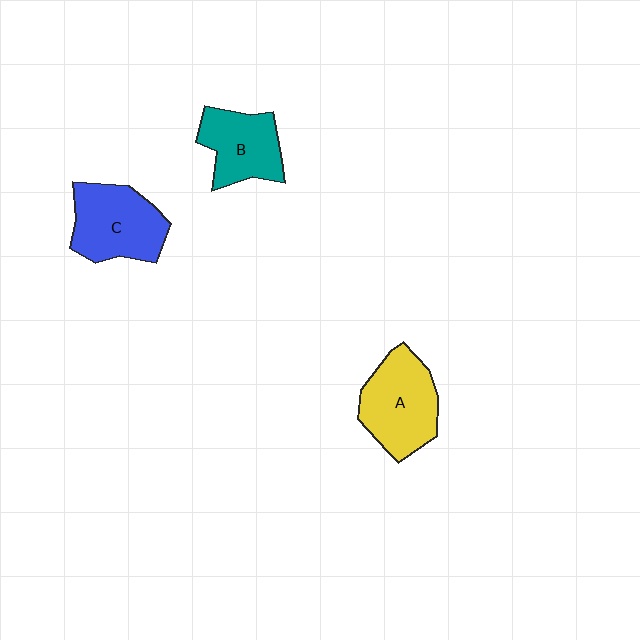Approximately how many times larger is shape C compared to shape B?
Approximately 1.2 times.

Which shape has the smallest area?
Shape B (teal).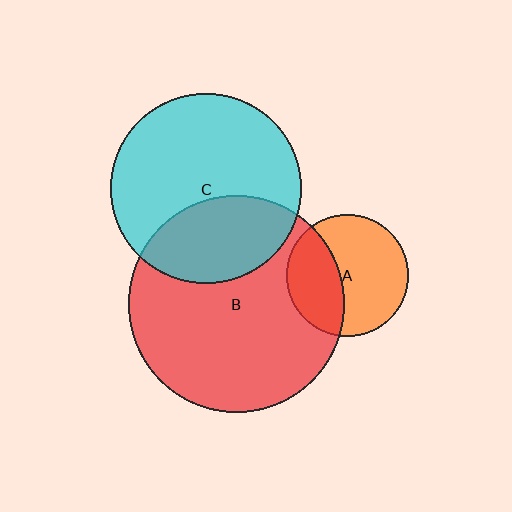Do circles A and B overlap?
Yes.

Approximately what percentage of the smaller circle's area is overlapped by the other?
Approximately 40%.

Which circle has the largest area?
Circle B (red).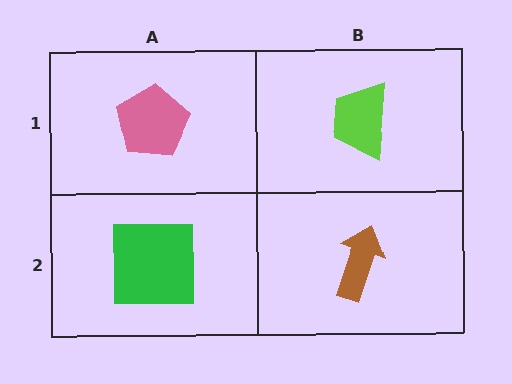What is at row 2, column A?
A green square.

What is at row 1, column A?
A pink pentagon.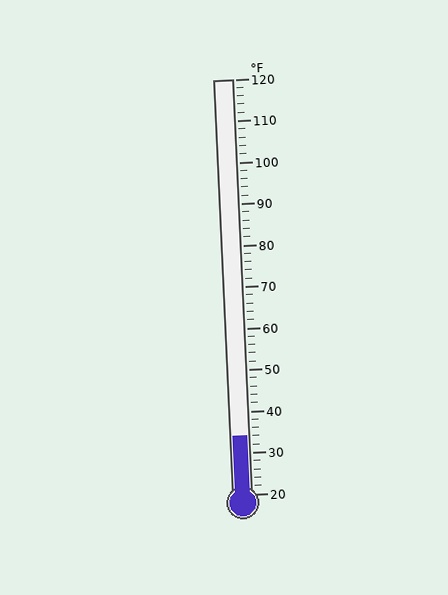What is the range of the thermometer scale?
The thermometer scale ranges from 20°F to 120°F.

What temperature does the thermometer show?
The thermometer shows approximately 34°F.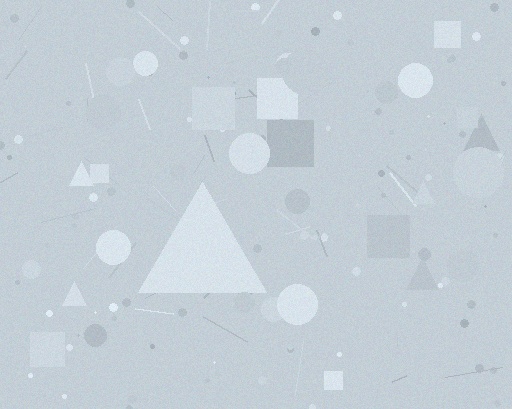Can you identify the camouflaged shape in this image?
The camouflaged shape is a triangle.